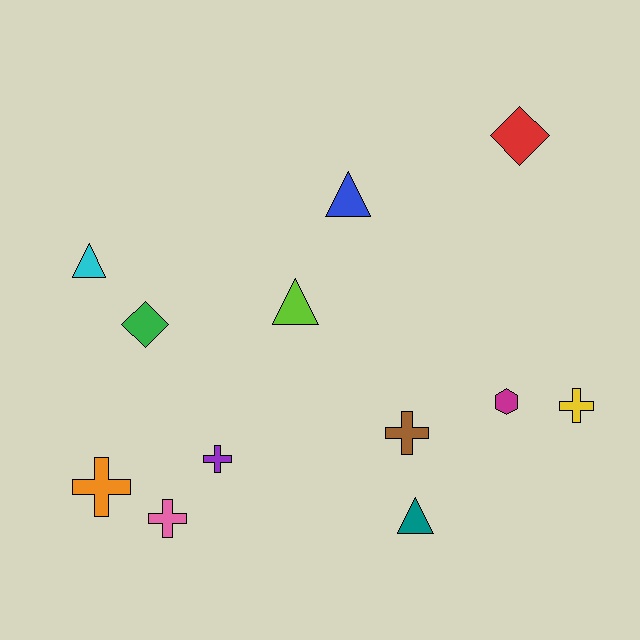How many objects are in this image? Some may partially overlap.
There are 12 objects.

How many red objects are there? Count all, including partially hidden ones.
There is 1 red object.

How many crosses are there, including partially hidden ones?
There are 5 crosses.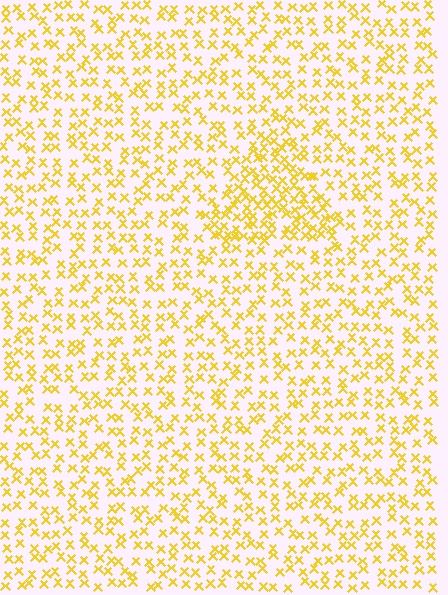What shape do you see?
I see a triangle.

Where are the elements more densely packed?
The elements are more densely packed inside the triangle boundary.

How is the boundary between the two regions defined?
The boundary is defined by a change in element density (approximately 1.8x ratio). All elements are the same color, size, and shape.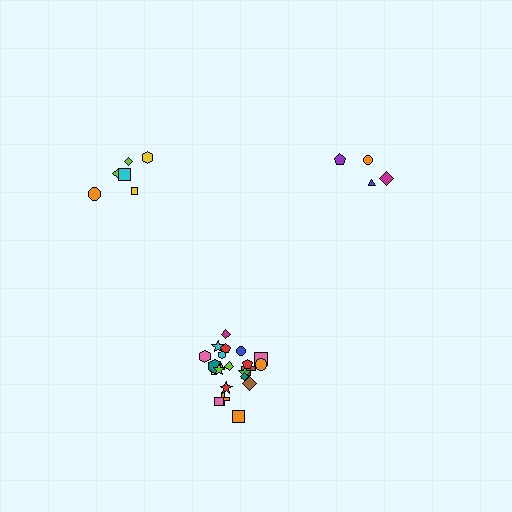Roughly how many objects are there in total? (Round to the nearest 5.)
Roughly 30 objects in total.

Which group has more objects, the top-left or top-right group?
The top-left group.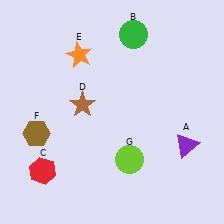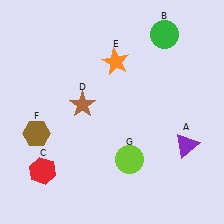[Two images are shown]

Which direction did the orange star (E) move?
The orange star (E) moved right.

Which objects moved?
The objects that moved are: the green circle (B), the orange star (E).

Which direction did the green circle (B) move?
The green circle (B) moved right.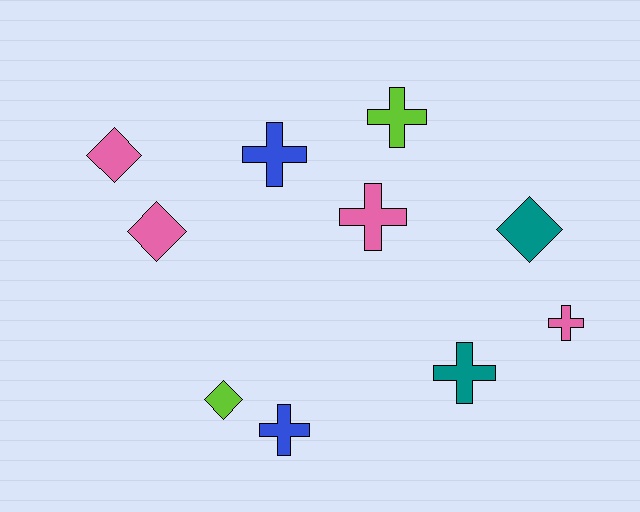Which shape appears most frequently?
Cross, with 6 objects.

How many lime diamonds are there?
There is 1 lime diamond.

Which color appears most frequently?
Pink, with 4 objects.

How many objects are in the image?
There are 10 objects.